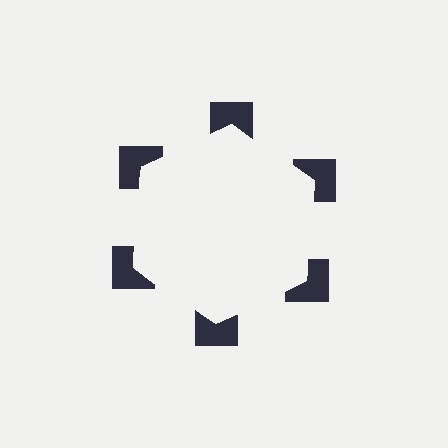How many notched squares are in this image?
There are 6 — one at each vertex of the illusory hexagon.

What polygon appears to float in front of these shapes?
An illusory hexagon — its edges are inferred from the aligned wedge cuts in the notched squares, not physically drawn.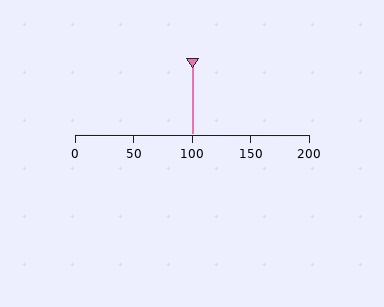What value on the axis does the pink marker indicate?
The marker indicates approximately 100.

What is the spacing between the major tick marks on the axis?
The major ticks are spaced 50 apart.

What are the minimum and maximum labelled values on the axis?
The axis runs from 0 to 200.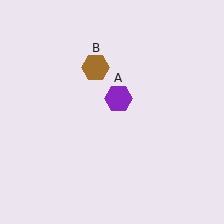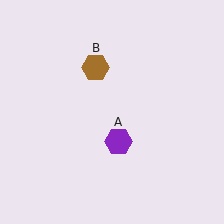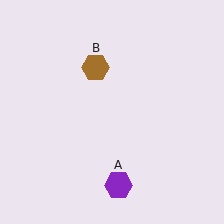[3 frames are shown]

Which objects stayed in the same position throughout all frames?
Brown hexagon (object B) remained stationary.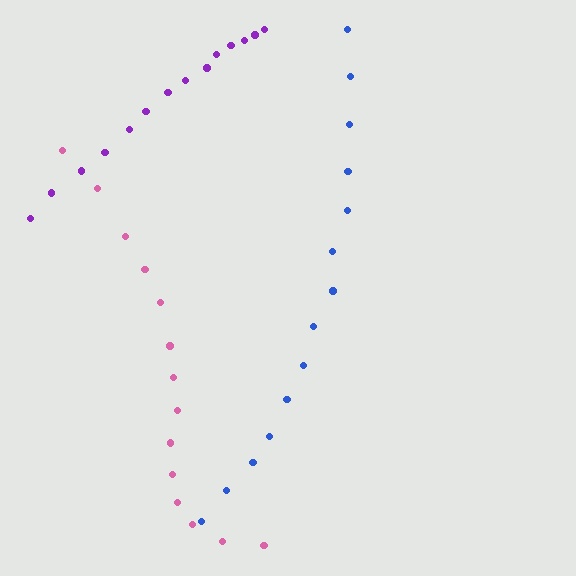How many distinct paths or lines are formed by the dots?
There are 3 distinct paths.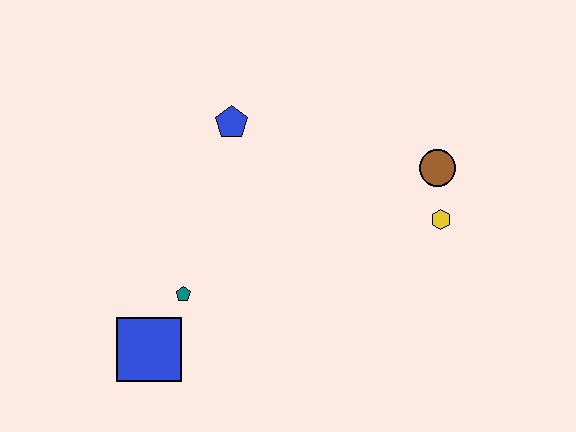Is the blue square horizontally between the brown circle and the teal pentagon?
No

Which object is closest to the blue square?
The teal pentagon is closest to the blue square.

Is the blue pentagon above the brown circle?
Yes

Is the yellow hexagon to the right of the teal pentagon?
Yes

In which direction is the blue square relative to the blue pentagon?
The blue square is below the blue pentagon.